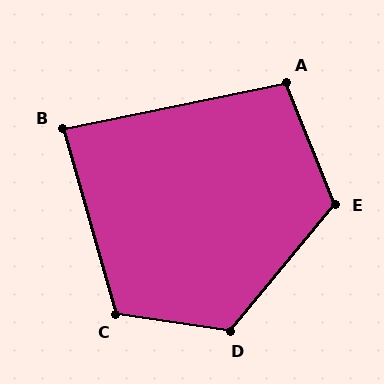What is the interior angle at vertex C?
Approximately 114 degrees (obtuse).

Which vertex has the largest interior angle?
D, at approximately 121 degrees.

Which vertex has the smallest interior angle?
B, at approximately 86 degrees.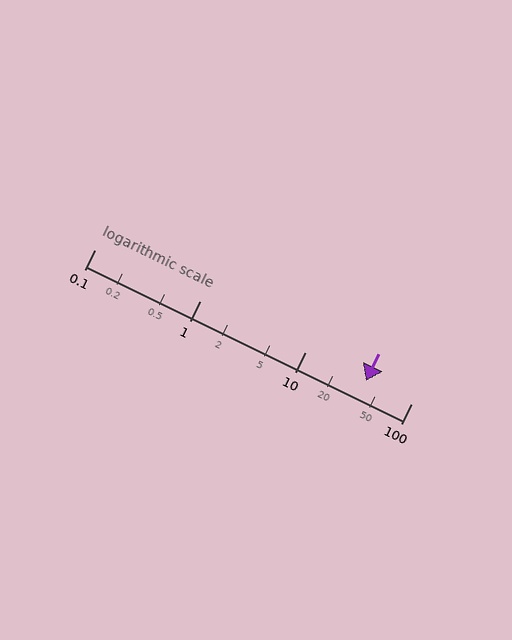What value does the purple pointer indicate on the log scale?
The pointer indicates approximately 37.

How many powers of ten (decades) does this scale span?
The scale spans 3 decades, from 0.1 to 100.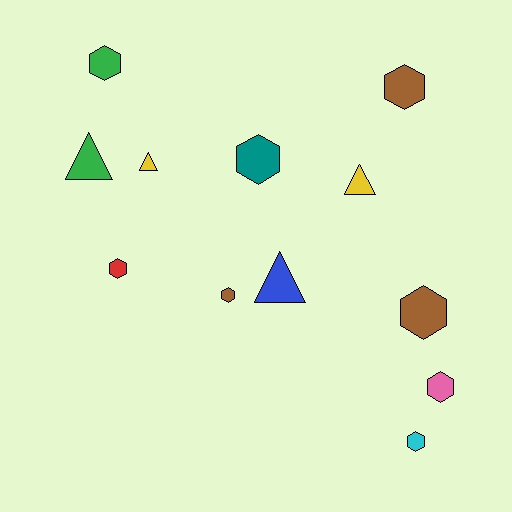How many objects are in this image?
There are 12 objects.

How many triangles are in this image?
There are 4 triangles.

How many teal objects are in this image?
There is 1 teal object.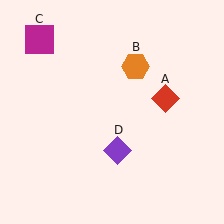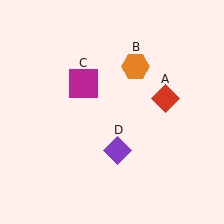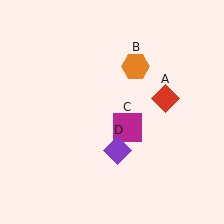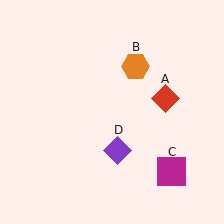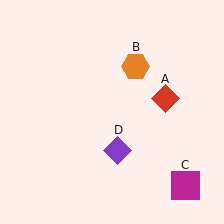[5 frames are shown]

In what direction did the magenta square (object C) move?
The magenta square (object C) moved down and to the right.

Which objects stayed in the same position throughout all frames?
Red diamond (object A) and orange hexagon (object B) and purple diamond (object D) remained stationary.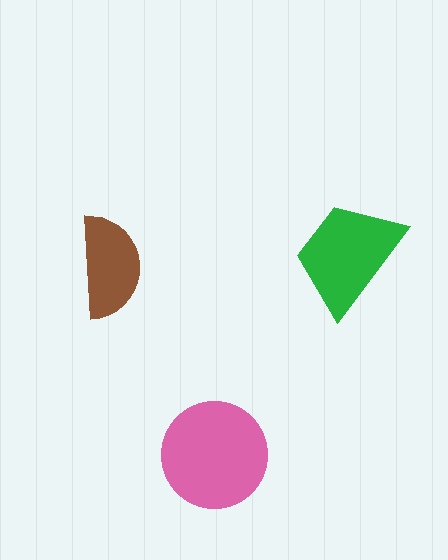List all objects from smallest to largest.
The brown semicircle, the green trapezoid, the pink circle.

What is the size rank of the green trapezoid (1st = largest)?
2nd.